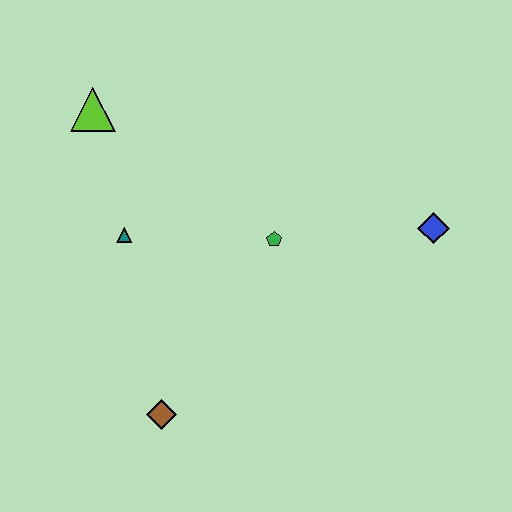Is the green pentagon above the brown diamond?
Yes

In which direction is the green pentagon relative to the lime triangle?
The green pentagon is to the right of the lime triangle.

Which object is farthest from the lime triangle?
The blue diamond is farthest from the lime triangle.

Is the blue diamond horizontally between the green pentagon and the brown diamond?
No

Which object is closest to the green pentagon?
The teal triangle is closest to the green pentagon.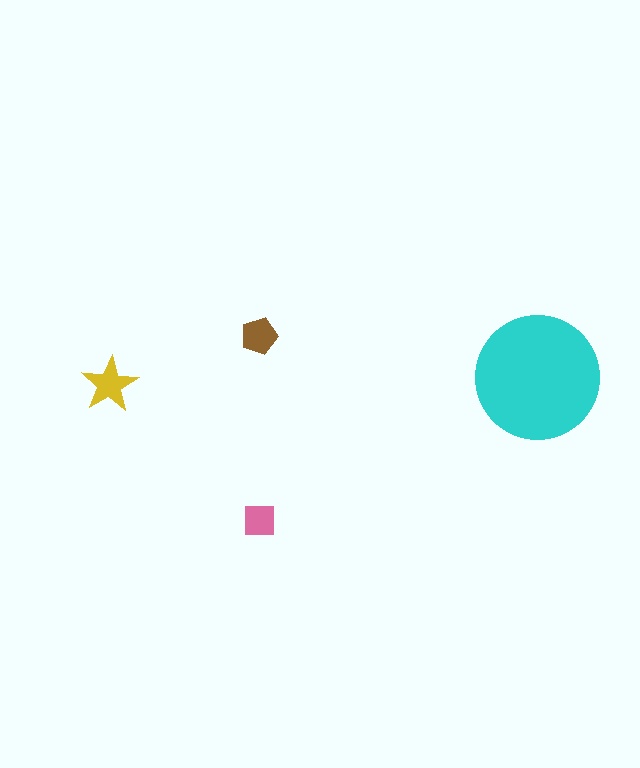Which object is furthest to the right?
The cyan circle is rightmost.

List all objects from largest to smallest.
The cyan circle, the yellow star, the brown pentagon, the pink square.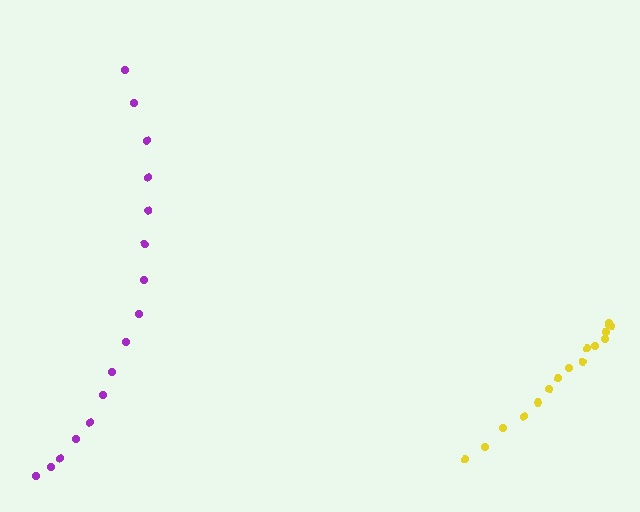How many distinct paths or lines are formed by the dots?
There are 2 distinct paths.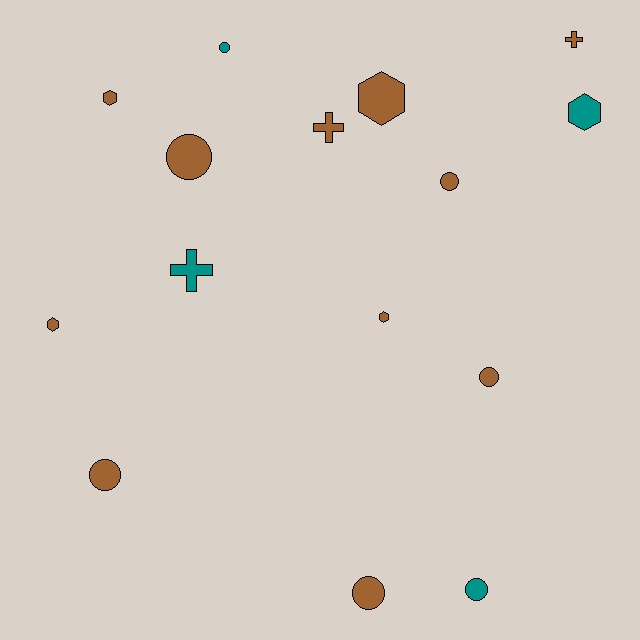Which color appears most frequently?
Brown, with 11 objects.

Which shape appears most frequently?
Circle, with 7 objects.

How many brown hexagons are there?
There are 4 brown hexagons.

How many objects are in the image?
There are 15 objects.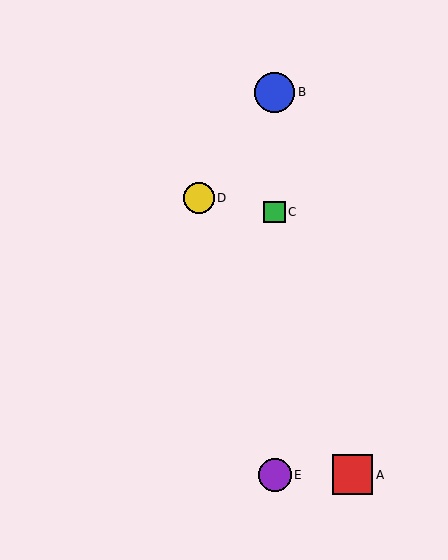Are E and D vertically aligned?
No, E is at x≈275 and D is at x≈199.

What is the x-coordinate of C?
Object C is at x≈275.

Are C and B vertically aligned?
Yes, both are at x≈275.